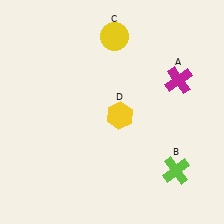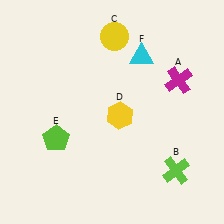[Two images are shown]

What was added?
A lime pentagon (E), a cyan triangle (F) were added in Image 2.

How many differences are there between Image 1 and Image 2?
There are 2 differences between the two images.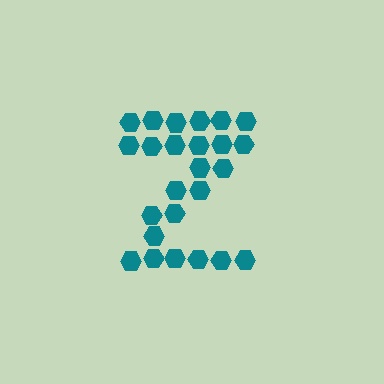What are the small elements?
The small elements are hexagons.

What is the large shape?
The large shape is the letter Z.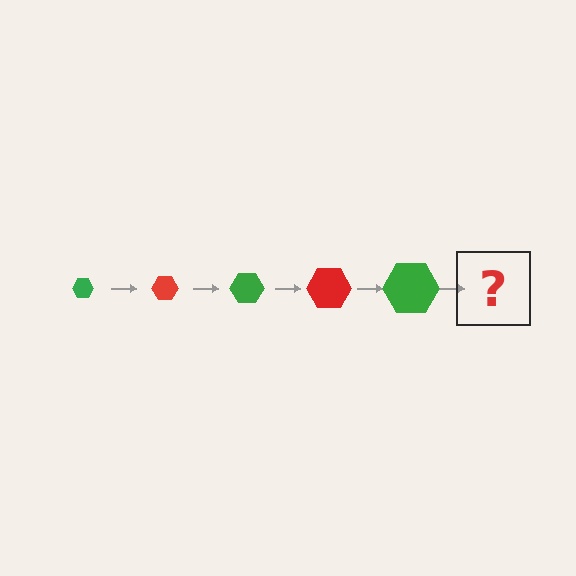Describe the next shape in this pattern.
It should be a red hexagon, larger than the previous one.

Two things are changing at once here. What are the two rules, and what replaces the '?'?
The two rules are that the hexagon grows larger each step and the color cycles through green and red. The '?' should be a red hexagon, larger than the previous one.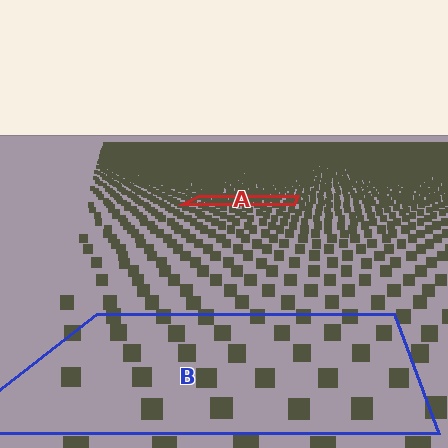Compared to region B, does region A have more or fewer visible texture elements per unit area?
Region A has more texture elements per unit area — they are packed more densely because it is farther away.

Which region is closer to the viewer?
Region B is closer. The texture elements there are larger and more spread out.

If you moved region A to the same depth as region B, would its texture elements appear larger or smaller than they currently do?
They would appear larger. At a closer depth, the same texture elements are projected at a bigger on-screen size.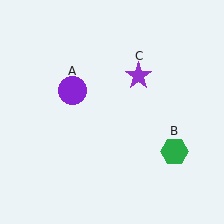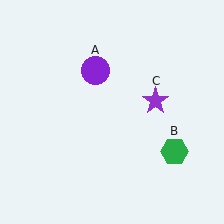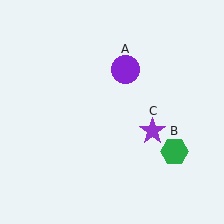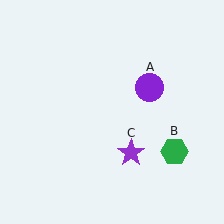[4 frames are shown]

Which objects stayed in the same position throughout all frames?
Green hexagon (object B) remained stationary.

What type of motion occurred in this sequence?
The purple circle (object A), purple star (object C) rotated clockwise around the center of the scene.